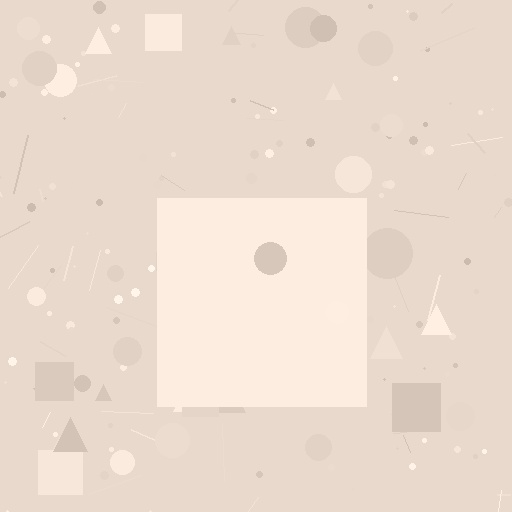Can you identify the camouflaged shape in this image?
The camouflaged shape is a square.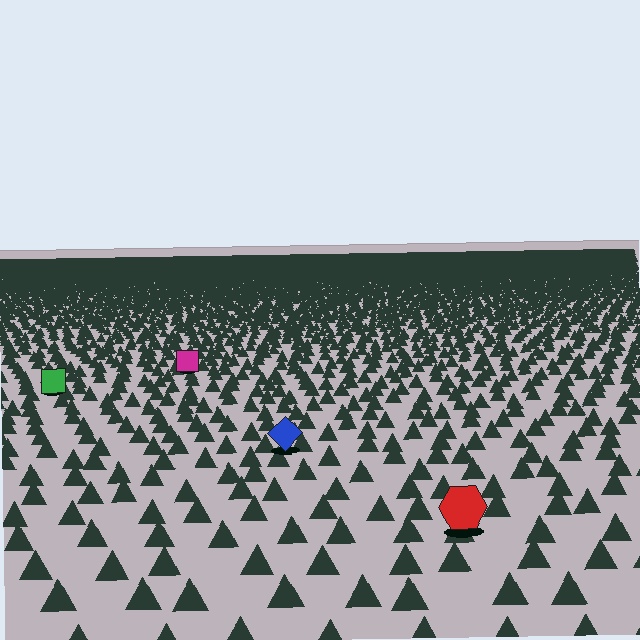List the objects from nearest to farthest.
From nearest to farthest: the red hexagon, the blue diamond, the green square, the magenta square.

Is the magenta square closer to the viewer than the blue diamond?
No. The blue diamond is closer — you can tell from the texture gradient: the ground texture is coarser near it.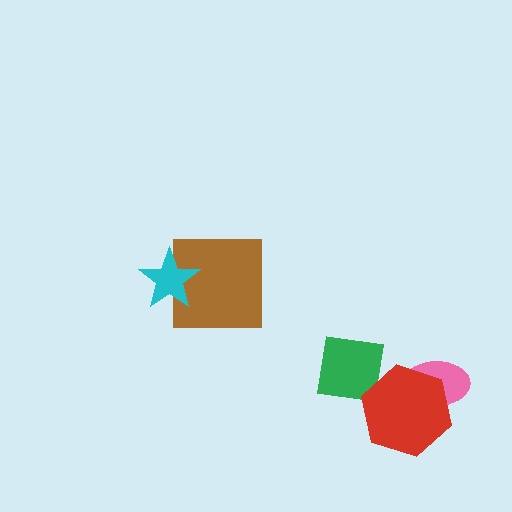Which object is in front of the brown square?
The cyan star is in front of the brown square.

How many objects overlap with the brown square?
1 object overlaps with the brown square.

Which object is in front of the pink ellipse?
The red hexagon is in front of the pink ellipse.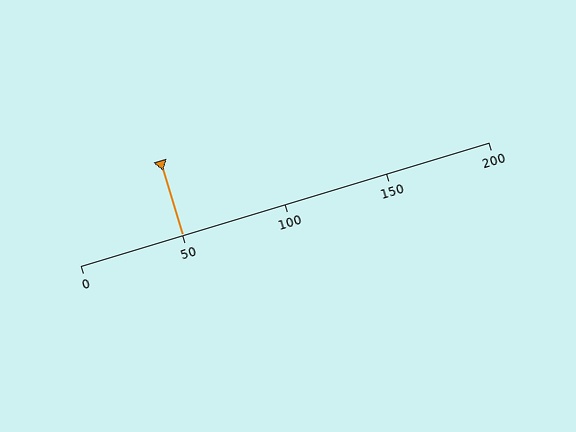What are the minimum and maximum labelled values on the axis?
The axis runs from 0 to 200.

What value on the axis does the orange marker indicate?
The marker indicates approximately 50.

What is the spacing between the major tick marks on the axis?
The major ticks are spaced 50 apart.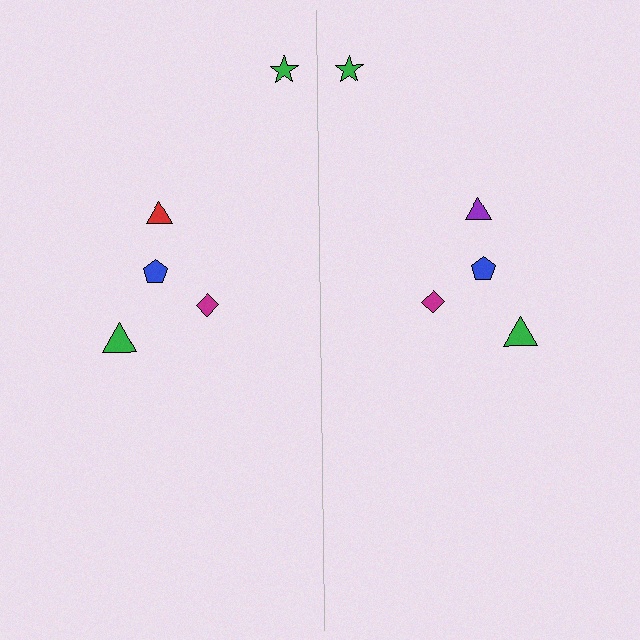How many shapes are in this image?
There are 10 shapes in this image.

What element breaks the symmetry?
The purple triangle on the right side breaks the symmetry — its mirror counterpart is red.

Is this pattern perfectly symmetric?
No, the pattern is not perfectly symmetric. The purple triangle on the right side breaks the symmetry — its mirror counterpart is red.